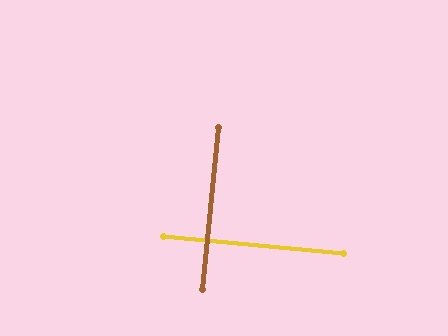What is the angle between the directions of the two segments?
Approximately 90 degrees.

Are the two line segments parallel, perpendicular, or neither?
Perpendicular — they meet at approximately 90°.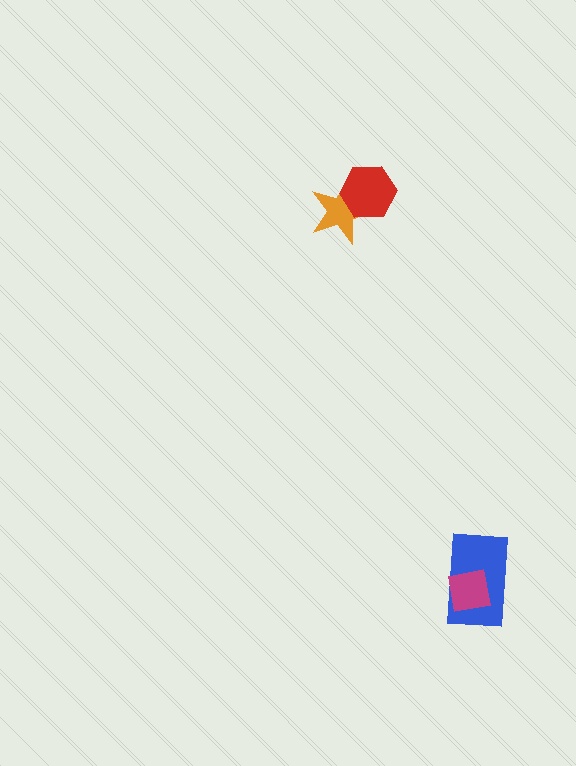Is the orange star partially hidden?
Yes, it is partially covered by another shape.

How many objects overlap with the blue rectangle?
1 object overlaps with the blue rectangle.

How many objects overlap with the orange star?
1 object overlaps with the orange star.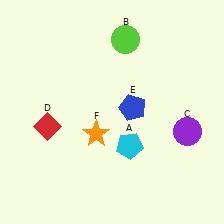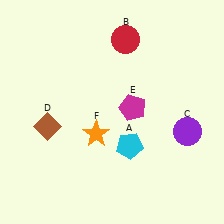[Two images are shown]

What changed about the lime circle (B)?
In Image 1, B is lime. In Image 2, it changed to red.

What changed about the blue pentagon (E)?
In Image 1, E is blue. In Image 2, it changed to magenta.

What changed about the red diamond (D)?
In Image 1, D is red. In Image 2, it changed to brown.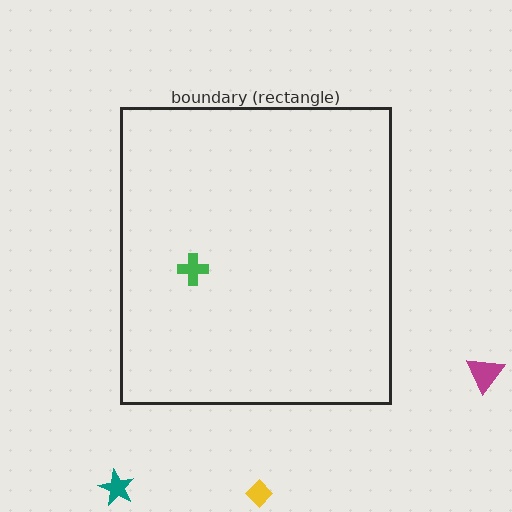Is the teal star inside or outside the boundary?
Outside.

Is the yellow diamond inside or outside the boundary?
Outside.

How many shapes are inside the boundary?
1 inside, 3 outside.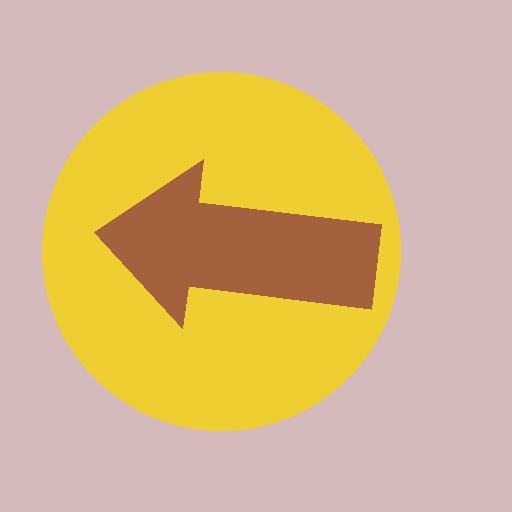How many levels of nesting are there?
2.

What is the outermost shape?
The yellow circle.